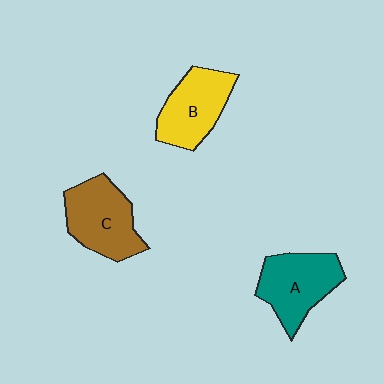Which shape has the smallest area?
Shape B (yellow).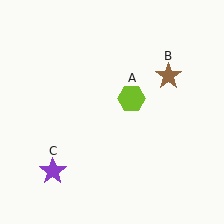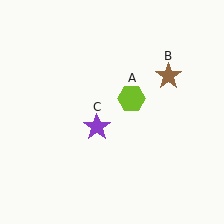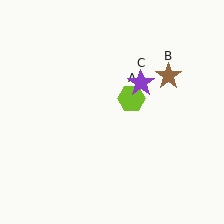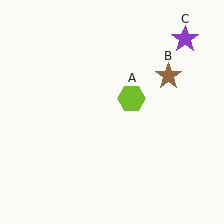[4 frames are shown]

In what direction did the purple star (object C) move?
The purple star (object C) moved up and to the right.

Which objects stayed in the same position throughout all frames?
Lime hexagon (object A) and brown star (object B) remained stationary.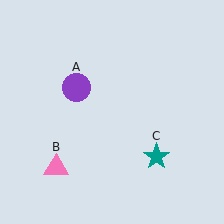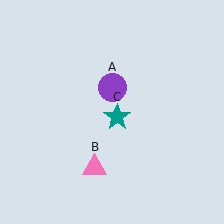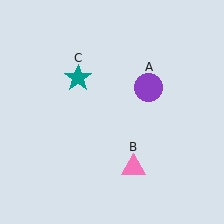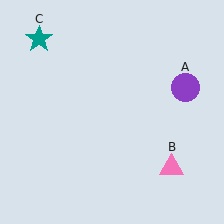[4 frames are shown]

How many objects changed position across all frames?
3 objects changed position: purple circle (object A), pink triangle (object B), teal star (object C).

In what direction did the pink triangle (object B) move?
The pink triangle (object B) moved right.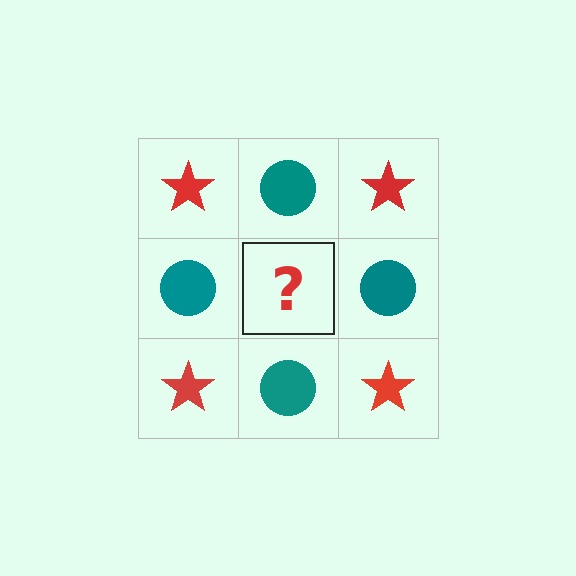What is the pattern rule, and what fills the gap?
The rule is that it alternates red star and teal circle in a checkerboard pattern. The gap should be filled with a red star.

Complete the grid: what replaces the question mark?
The question mark should be replaced with a red star.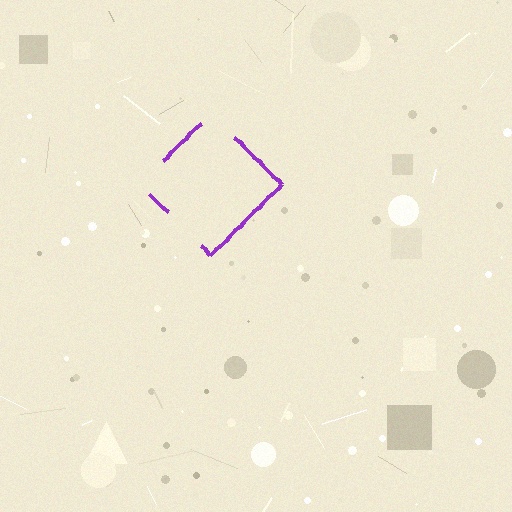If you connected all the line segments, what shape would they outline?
They would outline a diamond.